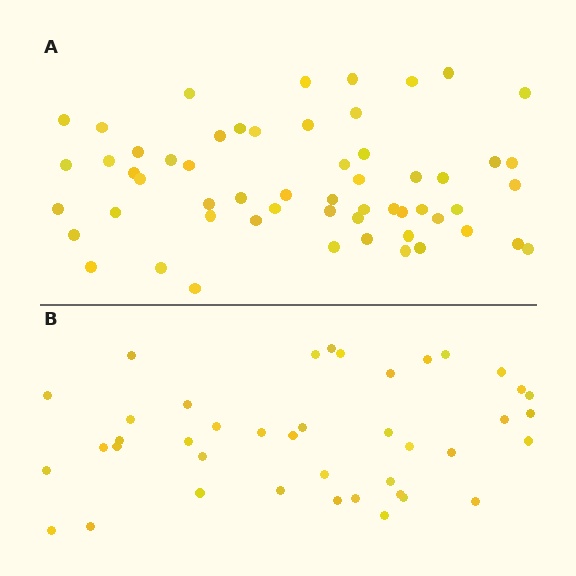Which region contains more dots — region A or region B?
Region A (the top region) has more dots.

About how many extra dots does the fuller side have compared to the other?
Region A has approximately 15 more dots than region B.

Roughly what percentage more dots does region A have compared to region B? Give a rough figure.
About 40% more.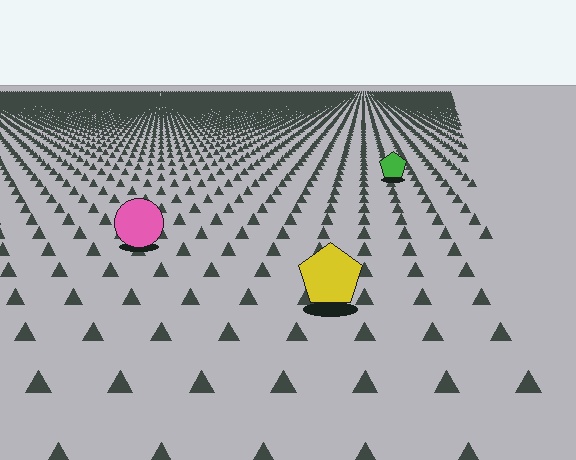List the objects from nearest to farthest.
From nearest to farthest: the yellow pentagon, the pink circle, the green pentagon.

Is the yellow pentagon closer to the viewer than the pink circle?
Yes. The yellow pentagon is closer — you can tell from the texture gradient: the ground texture is coarser near it.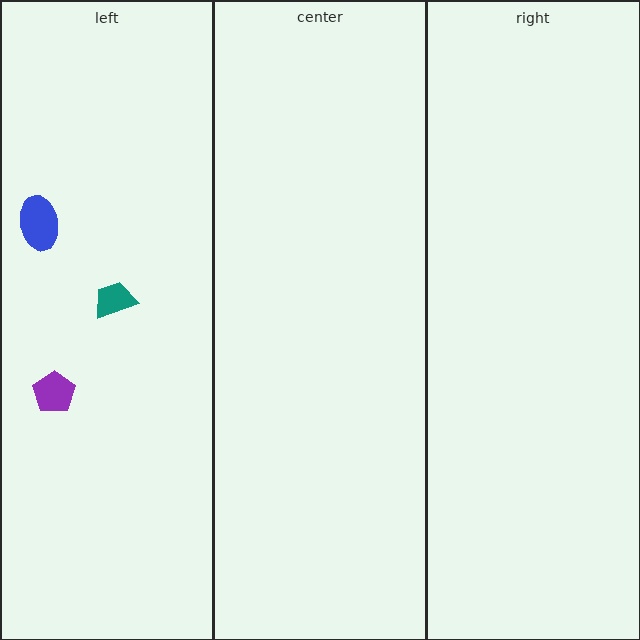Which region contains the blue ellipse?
The left region.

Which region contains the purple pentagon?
The left region.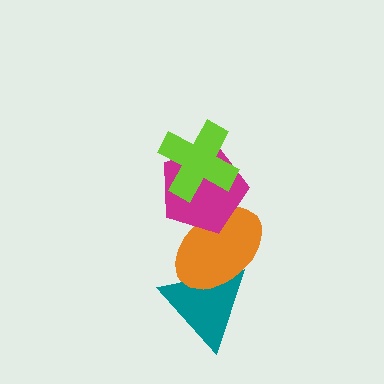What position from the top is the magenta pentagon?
The magenta pentagon is 2nd from the top.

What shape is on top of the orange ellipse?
The magenta pentagon is on top of the orange ellipse.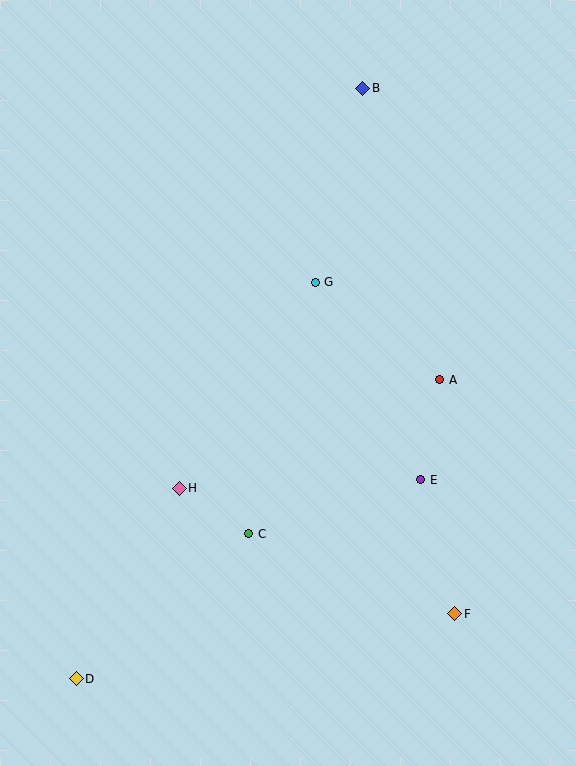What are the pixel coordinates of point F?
Point F is at (455, 614).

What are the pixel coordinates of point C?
Point C is at (249, 534).